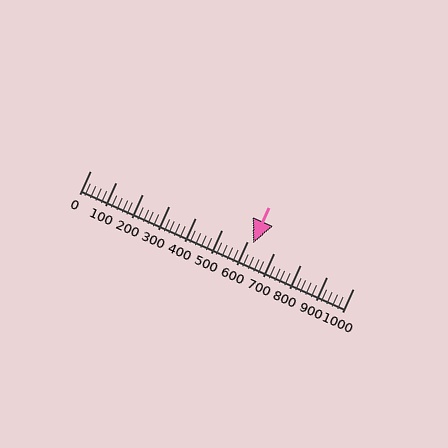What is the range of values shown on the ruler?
The ruler shows values from 0 to 1000.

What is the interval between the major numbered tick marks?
The major tick marks are spaced 100 units apart.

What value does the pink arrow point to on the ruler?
The pink arrow points to approximately 620.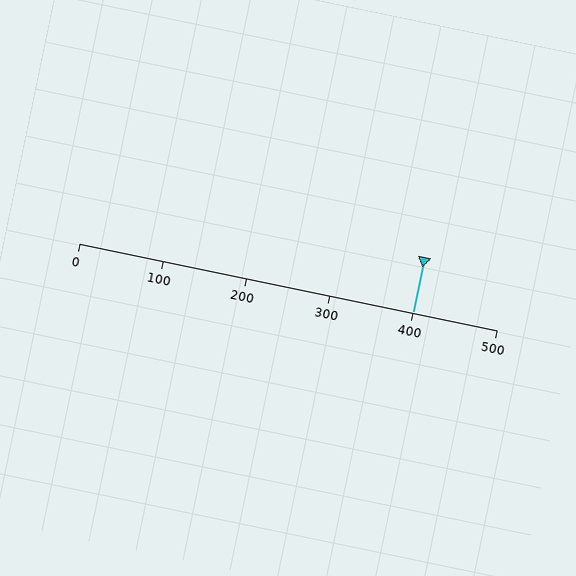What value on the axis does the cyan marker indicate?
The marker indicates approximately 400.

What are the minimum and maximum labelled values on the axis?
The axis runs from 0 to 500.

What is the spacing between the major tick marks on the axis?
The major ticks are spaced 100 apart.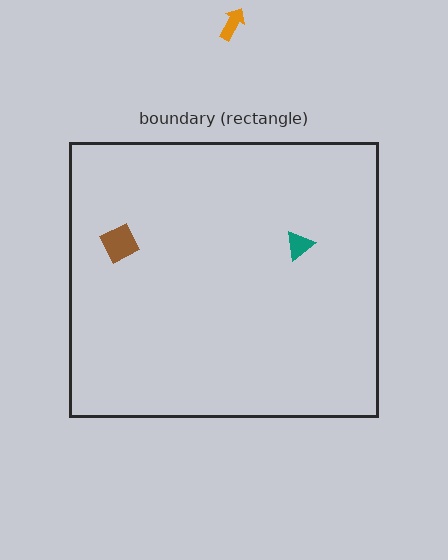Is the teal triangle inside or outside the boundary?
Inside.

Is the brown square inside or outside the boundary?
Inside.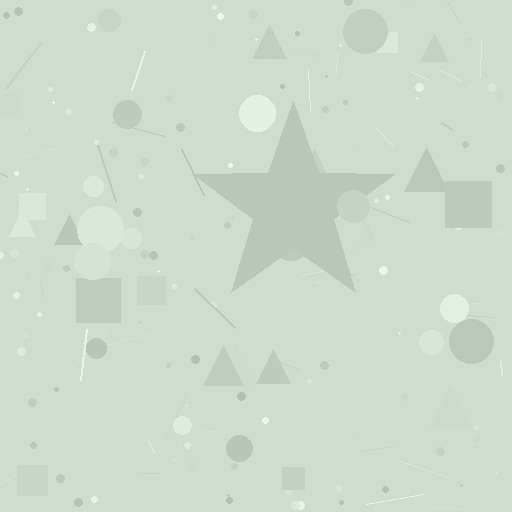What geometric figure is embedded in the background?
A star is embedded in the background.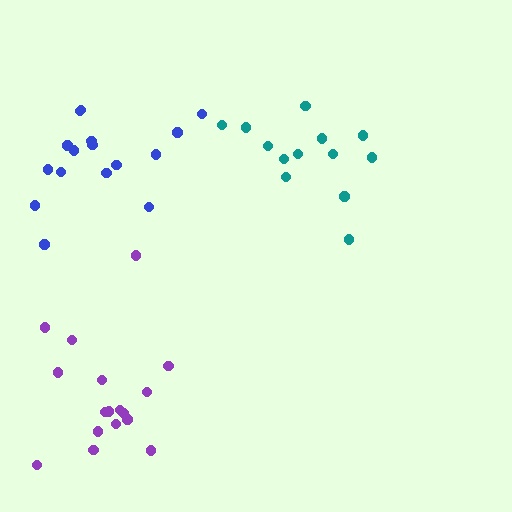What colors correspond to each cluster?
The clusters are colored: blue, teal, purple.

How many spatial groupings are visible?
There are 3 spatial groupings.